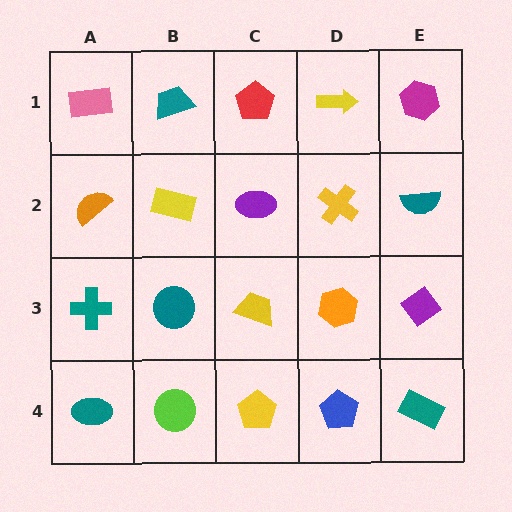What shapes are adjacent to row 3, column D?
A yellow cross (row 2, column D), a blue pentagon (row 4, column D), a yellow trapezoid (row 3, column C), a purple diamond (row 3, column E).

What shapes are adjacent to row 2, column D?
A yellow arrow (row 1, column D), an orange hexagon (row 3, column D), a purple ellipse (row 2, column C), a teal semicircle (row 2, column E).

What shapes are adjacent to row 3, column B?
A yellow rectangle (row 2, column B), a lime circle (row 4, column B), a teal cross (row 3, column A), a yellow trapezoid (row 3, column C).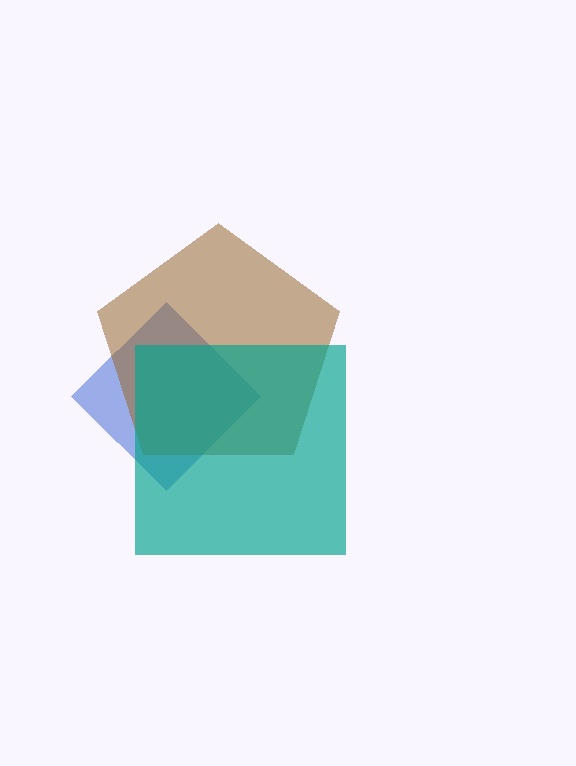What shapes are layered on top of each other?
The layered shapes are: a blue diamond, a brown pentagon, a teal square.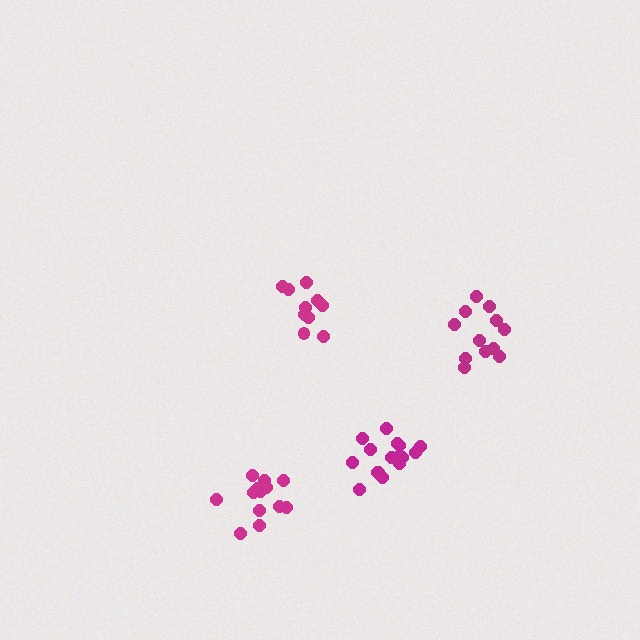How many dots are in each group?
Group 1: 13 dots, Group 2: 10 dots, Group 3: 16 dots, Group 4: 12 dots (51 total).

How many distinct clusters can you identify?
There are 4 distinct clusters.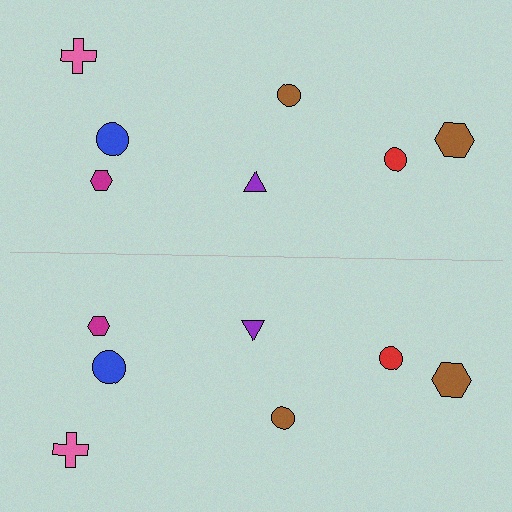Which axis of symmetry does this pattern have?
The pattern has a horizontal axis of symmetry running through the center of the image.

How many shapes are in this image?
There are 14 shapes in this image.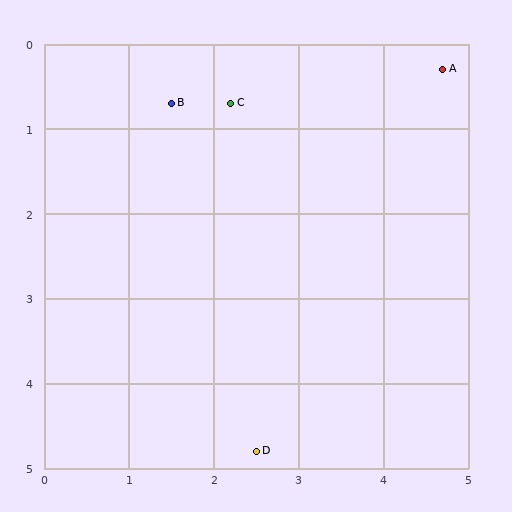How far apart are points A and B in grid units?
Points A and B are about 3.2 grid units apart.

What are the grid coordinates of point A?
Point A is at approximately (4.7, 0.3).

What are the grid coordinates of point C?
Point C is at approximately (2.2, 0.7).